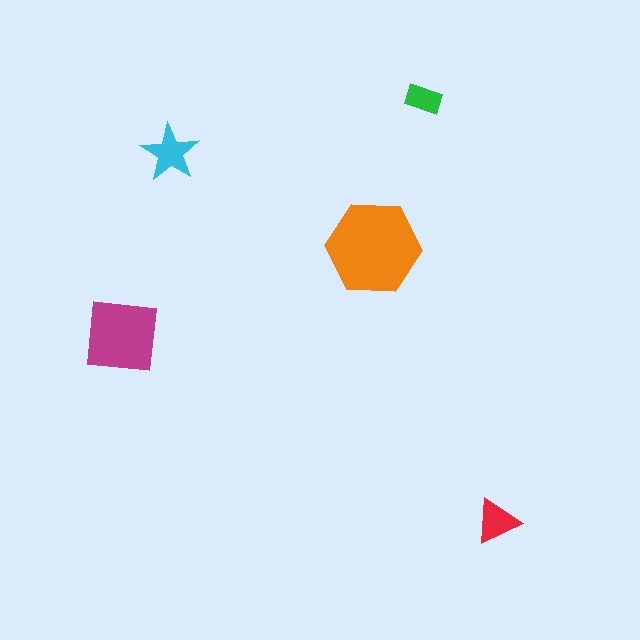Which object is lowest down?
The red triangle is bottommost.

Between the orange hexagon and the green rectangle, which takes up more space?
The orange hexagon.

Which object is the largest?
The orange hexagon.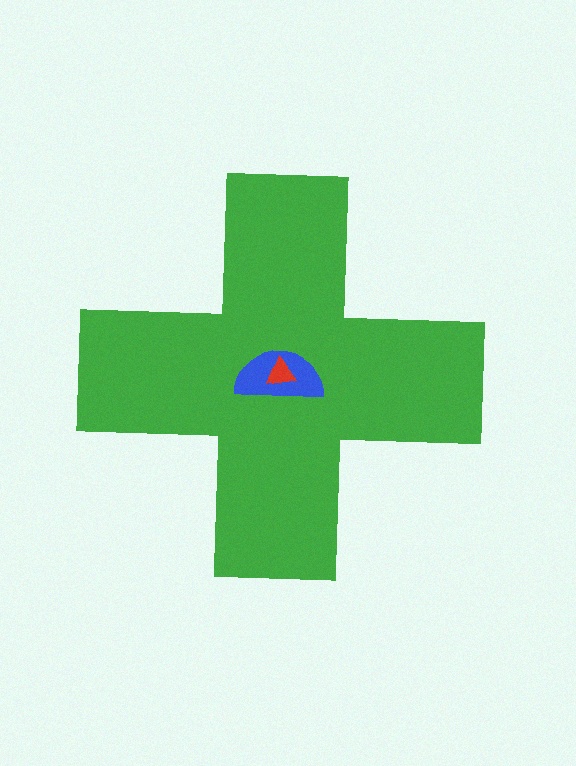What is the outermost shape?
The green cross.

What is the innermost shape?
The red triangle.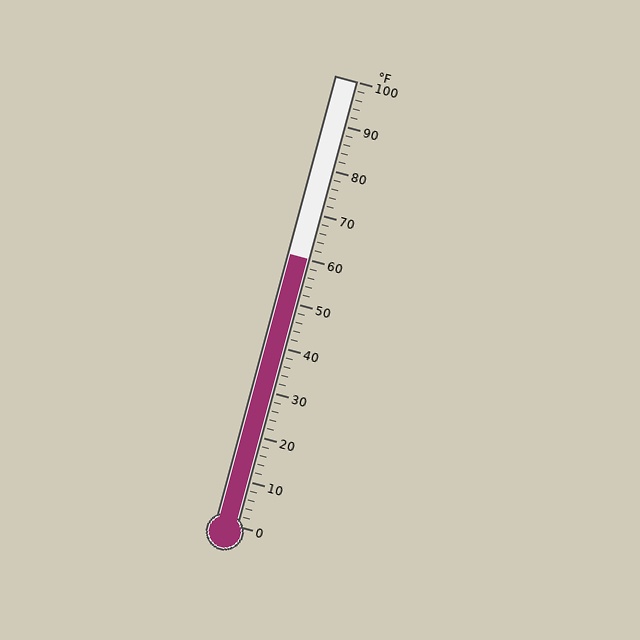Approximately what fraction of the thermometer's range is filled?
The thermometer is filled to approximately 60% of its range.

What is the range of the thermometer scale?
The thermometer scale ranges from 0°F to 100°F.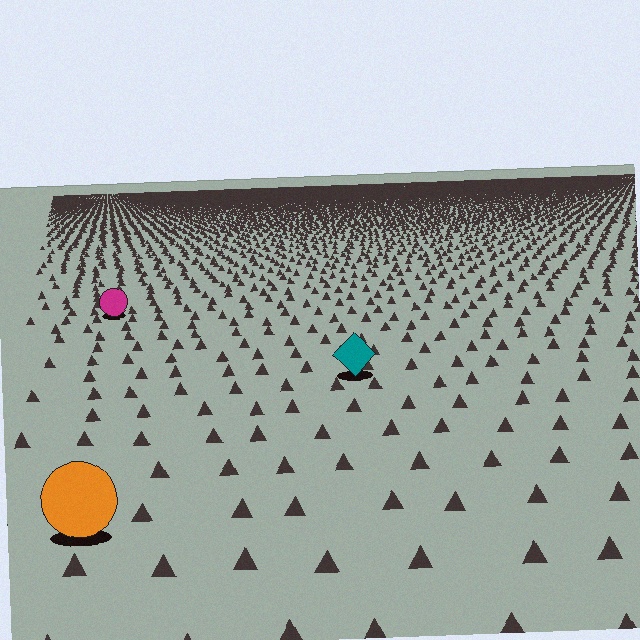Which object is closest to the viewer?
The orange circle is closest. The texture marks near it are larger and more spread out.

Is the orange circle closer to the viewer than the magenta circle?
Yes. The orange circle is closer — you can tell from the texture gradient: the ground texture is coarser near it.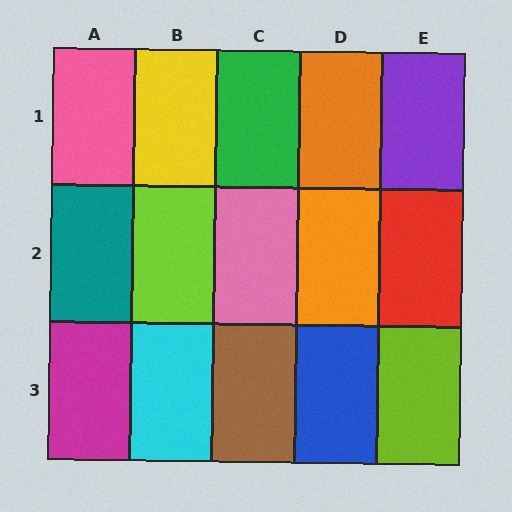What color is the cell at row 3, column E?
Lime.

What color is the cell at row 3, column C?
Brown.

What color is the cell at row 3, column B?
Cyan.